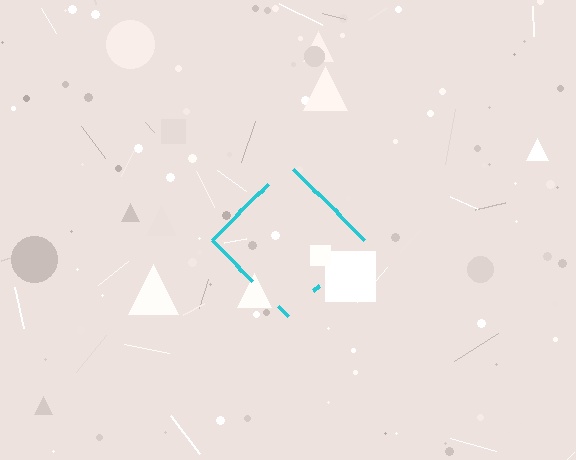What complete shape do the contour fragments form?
The contour fragments form a diamond.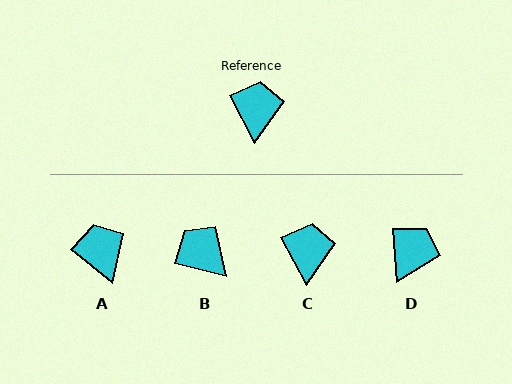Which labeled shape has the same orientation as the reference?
C.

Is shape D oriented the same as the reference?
No, it is off by about 24 degrees.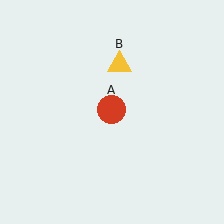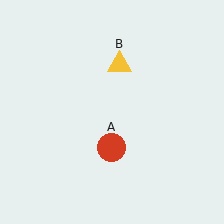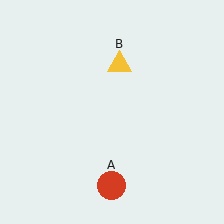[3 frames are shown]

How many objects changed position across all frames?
1 object changed position: red circle (object A).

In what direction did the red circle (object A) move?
The red circle (object A) moved down.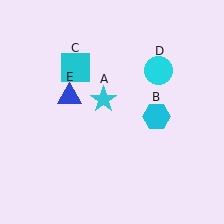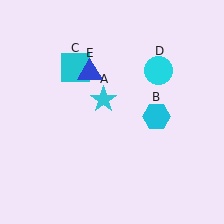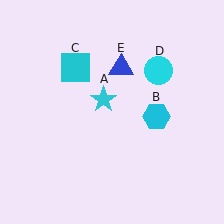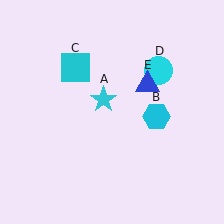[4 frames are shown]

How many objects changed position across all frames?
1 object changed position: blue triangle (object E).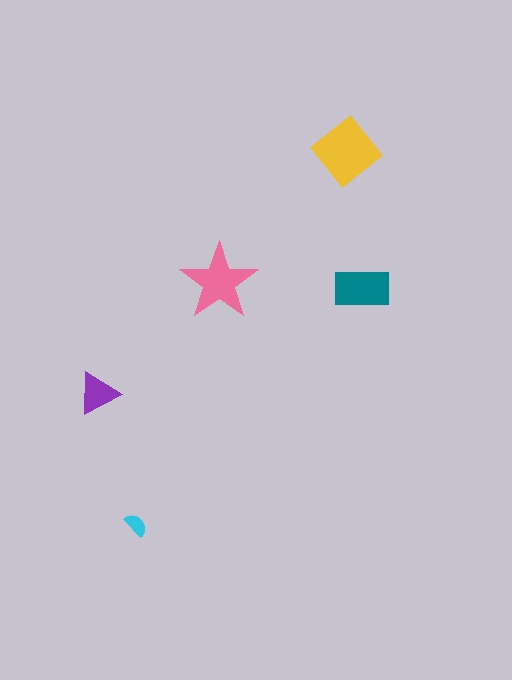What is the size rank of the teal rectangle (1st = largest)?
3rd.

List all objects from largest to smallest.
The yellow diamond, the pink star, the teal rectangle, the purple triangle, the cyan semicircle.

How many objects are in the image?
There are 5 objects in the image.